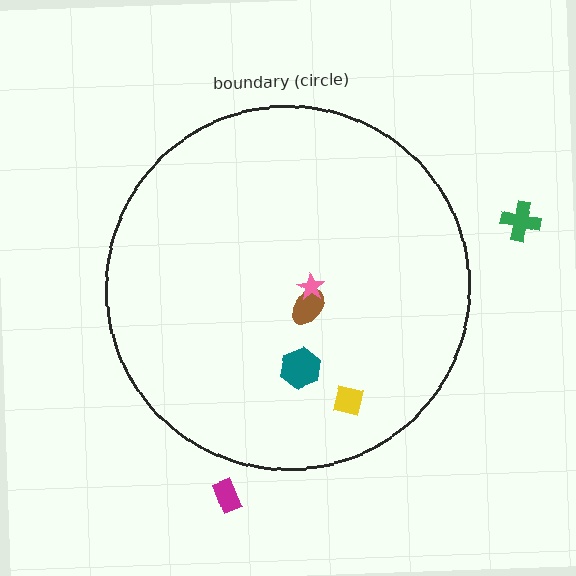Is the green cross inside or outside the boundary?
Outside.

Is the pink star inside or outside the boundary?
Inside.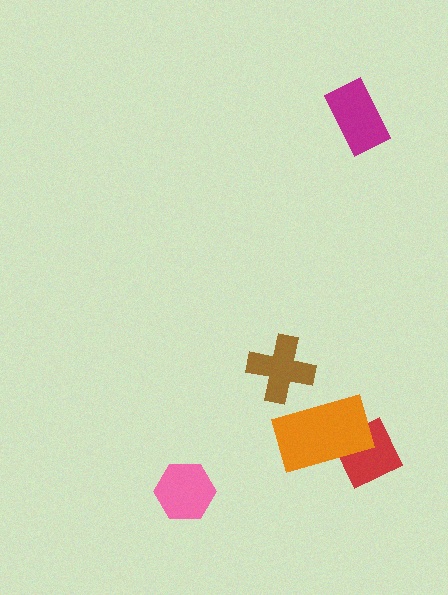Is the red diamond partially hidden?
Yes, it is partially covered by another shape.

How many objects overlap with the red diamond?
1 object overlaps with the red diamond.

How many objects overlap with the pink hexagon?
0 objects overlap with the pink hexagon.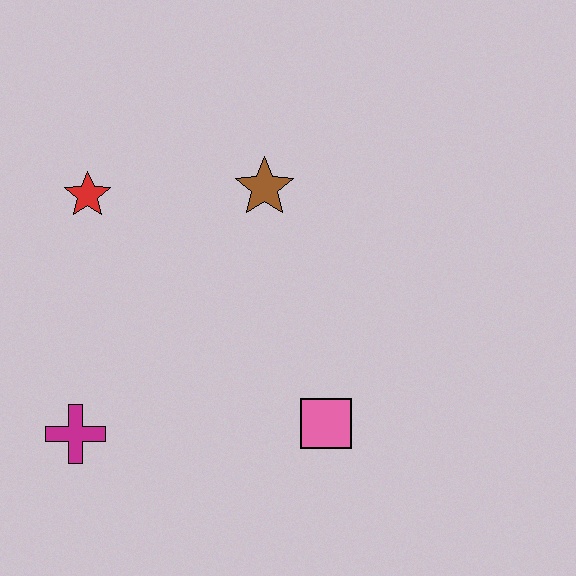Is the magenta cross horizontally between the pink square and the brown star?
No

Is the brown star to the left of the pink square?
Yes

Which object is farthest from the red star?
The pink square is farthest from the red star.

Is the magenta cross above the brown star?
No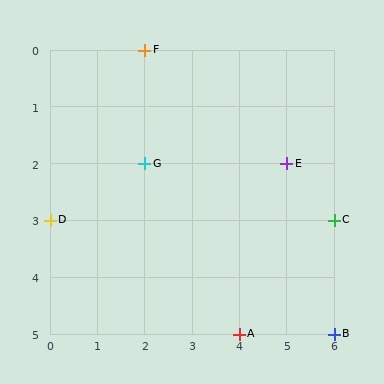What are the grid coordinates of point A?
Point A is at grid coordinates (4, 5).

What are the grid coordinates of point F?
Point F is at grid coordinates (2, 0).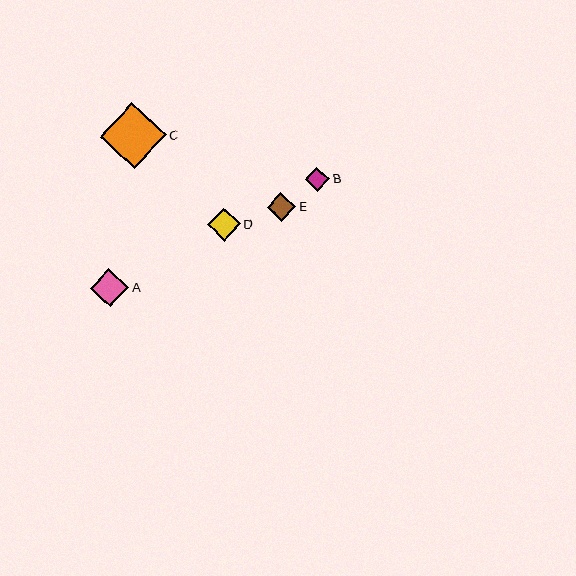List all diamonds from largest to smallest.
From largest to smallest: C, A, D, E, B.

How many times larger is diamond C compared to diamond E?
Diamond C is approximately 2.3 times the size of diamond E.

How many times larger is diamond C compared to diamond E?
Diamond C is approximately 2.3 times the size of diamond E.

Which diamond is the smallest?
Diamond B is the smallest with a size of approximately 24 pixels.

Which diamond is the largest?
Diamond C is the largest with a size of approximately 66 pixels.